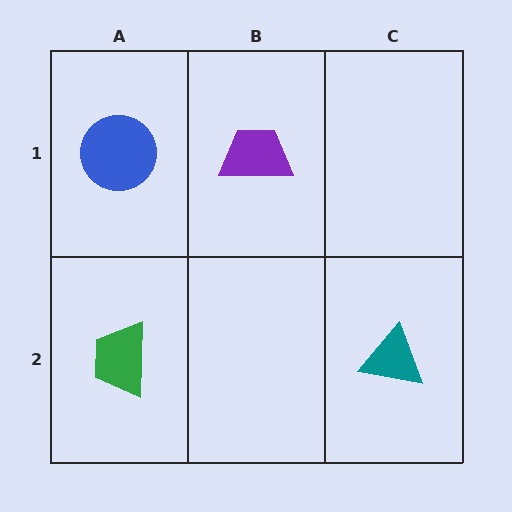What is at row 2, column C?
A teal triangle.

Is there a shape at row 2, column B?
No, that cell is empty.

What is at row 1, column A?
A blue circle.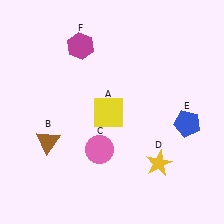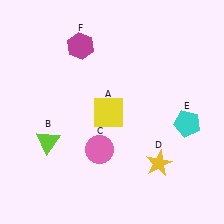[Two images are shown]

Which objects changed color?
B changed from brown to lime. E changed from blue to cyan.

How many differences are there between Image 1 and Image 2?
There are 2 differences between the two images.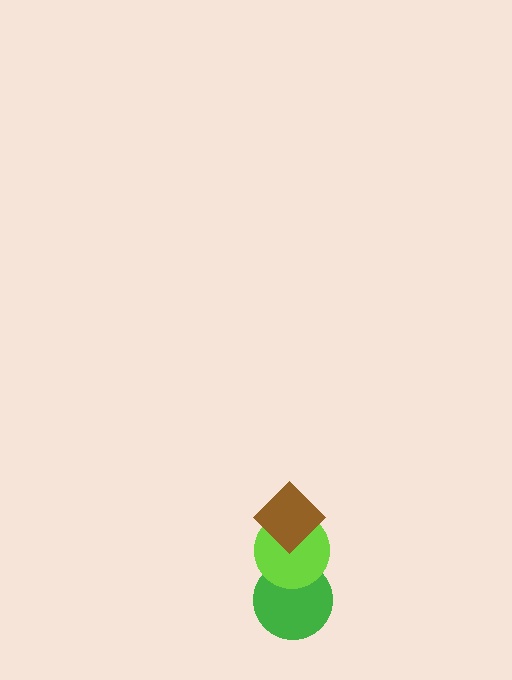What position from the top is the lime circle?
The lime circle is 2nd from the top.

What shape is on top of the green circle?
The lime circle is on top of the green circle.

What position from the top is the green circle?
The green circle is 3rd from the top.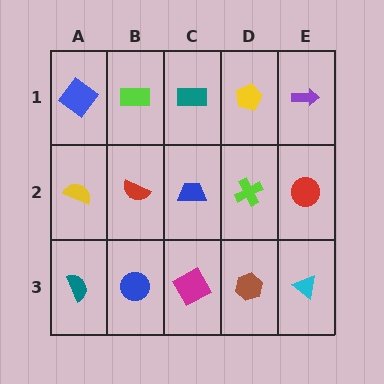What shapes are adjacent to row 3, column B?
A red semicircle (row 2, column B), a teal semicircle (row 3, column A), a magenta square (row 3, column C).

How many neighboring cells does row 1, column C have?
3.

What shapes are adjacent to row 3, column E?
A red circle (row 2, column E), a brown hexagon (row 3, column D).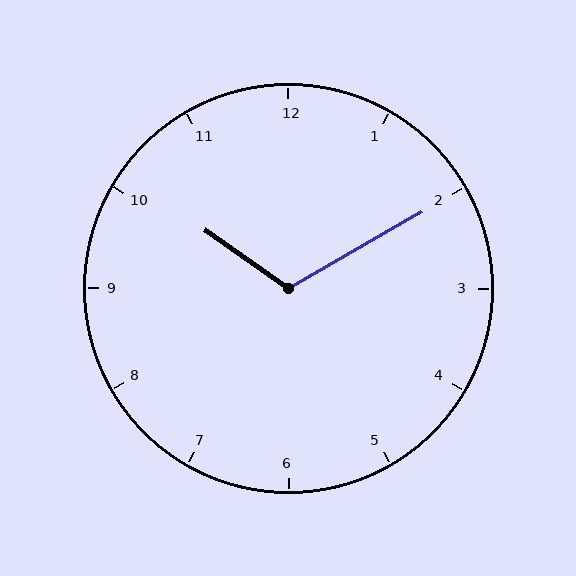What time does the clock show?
10:10.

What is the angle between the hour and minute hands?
Approximately 115 degrees.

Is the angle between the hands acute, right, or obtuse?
It is obtuse.